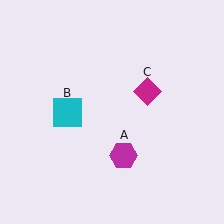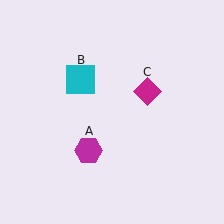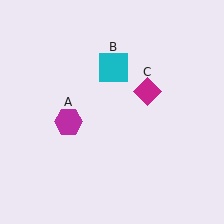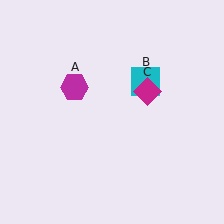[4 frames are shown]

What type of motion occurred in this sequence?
The magenta hexagon (object A), cyan square (object B) rotated clockwise around the center of the scene.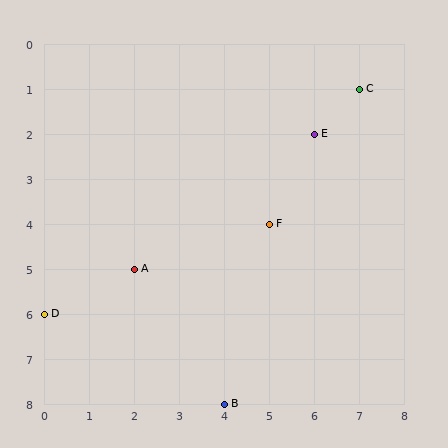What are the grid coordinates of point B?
Point B is at grid coordinates (4, 8).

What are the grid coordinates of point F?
Point F is at grid coordinates (5, 4).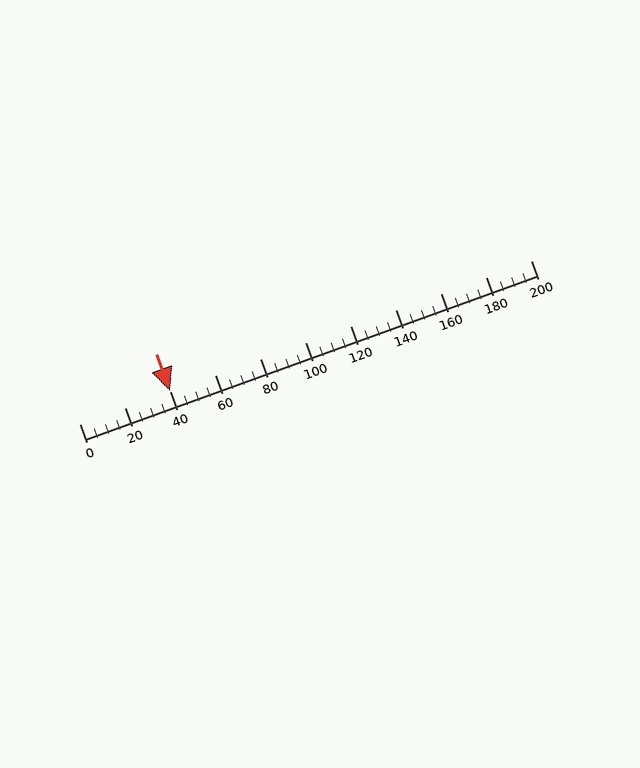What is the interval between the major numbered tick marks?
The major tick marks are spaced 20 units apart.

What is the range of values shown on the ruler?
The ruler shows values from 0 to 200.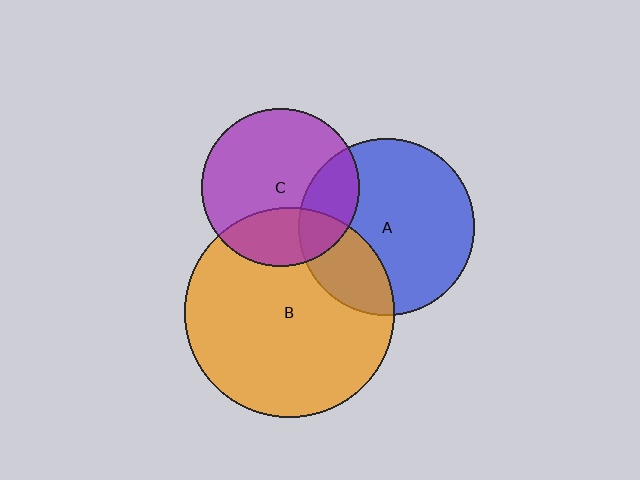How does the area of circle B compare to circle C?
Approximately 1.8 times.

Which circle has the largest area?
Circle B (orange).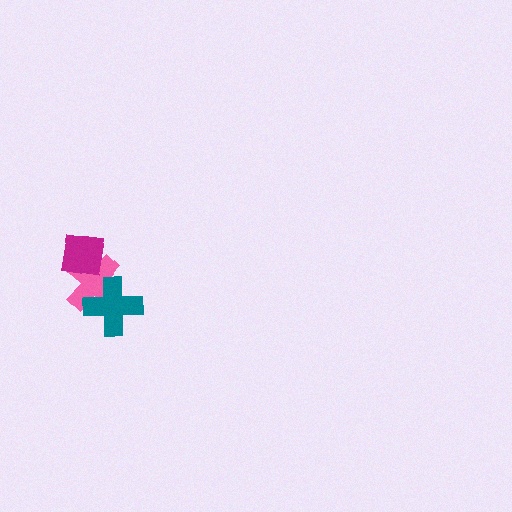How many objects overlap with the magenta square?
1 object overlaps with the magenta square.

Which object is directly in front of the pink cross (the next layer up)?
The magenta square is directly in front of the pink cross.